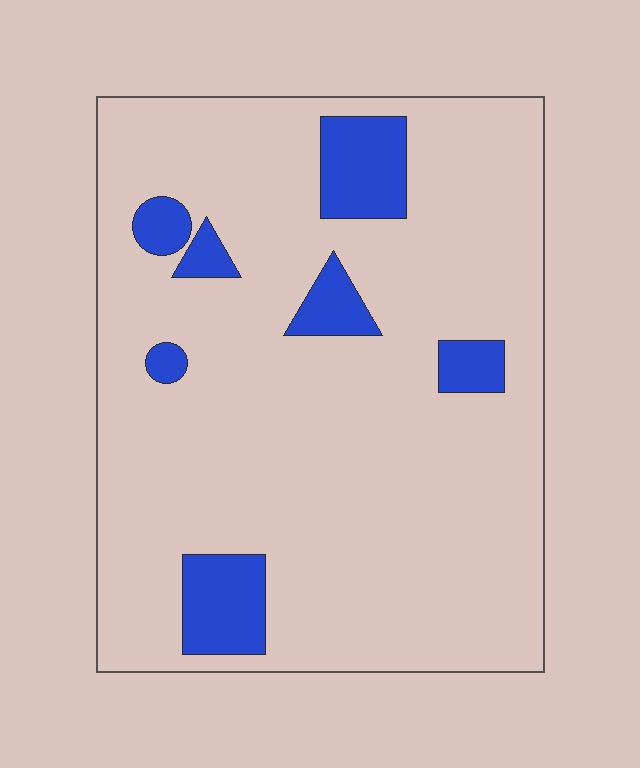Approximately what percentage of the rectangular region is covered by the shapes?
Approximately 10%.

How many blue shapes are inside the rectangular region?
7.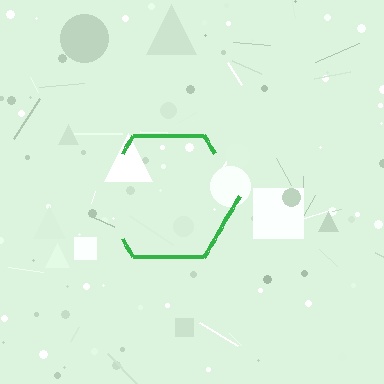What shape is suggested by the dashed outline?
The dashed outline suggests a hexagon.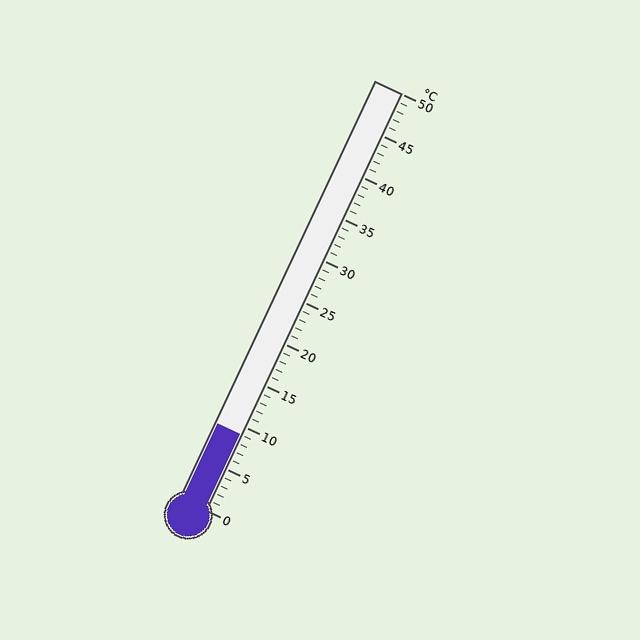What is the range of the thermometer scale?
The thermometer scale ranges from 0°C to 50°C.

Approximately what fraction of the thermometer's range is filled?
The thermometer is filled to approximately 20% of its range.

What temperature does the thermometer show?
The thermometer shows approximately 9°C.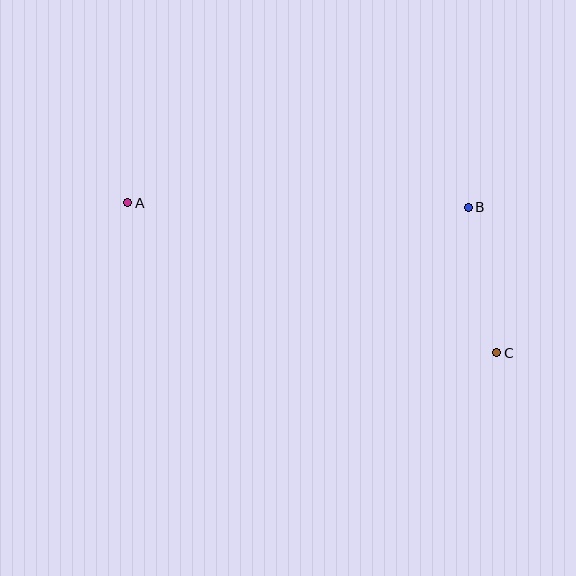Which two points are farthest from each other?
Points A and C are farthest from each other.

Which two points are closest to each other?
Points B and C are closest to each other.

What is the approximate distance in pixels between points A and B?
The distance between A and B is approximately 341 pixels.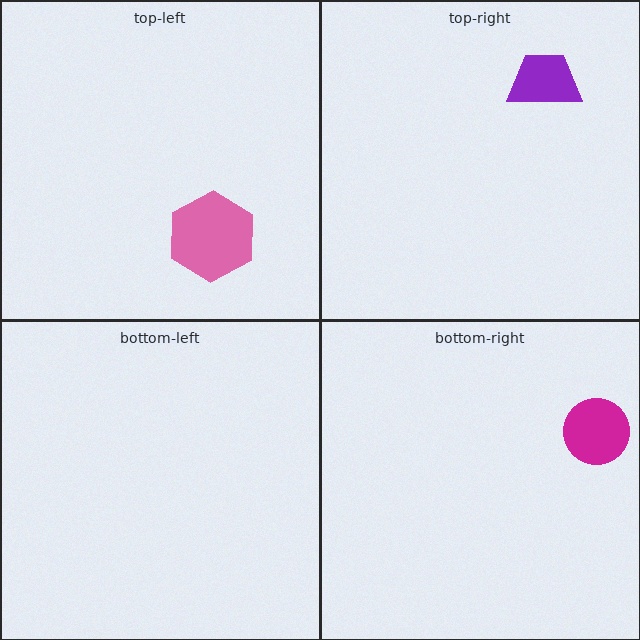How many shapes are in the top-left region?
1.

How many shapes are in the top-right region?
1.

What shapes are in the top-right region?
The purple trapezoid.